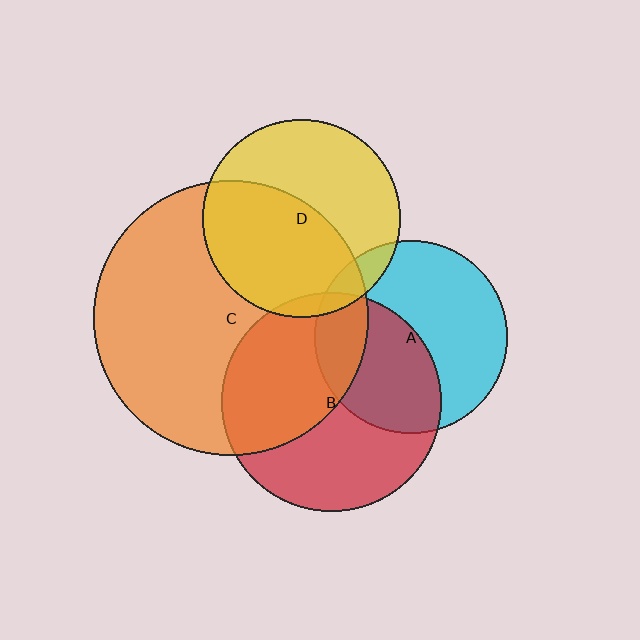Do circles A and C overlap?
Yes.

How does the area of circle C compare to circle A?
Approximately 2.0 times.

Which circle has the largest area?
Circle C (orange).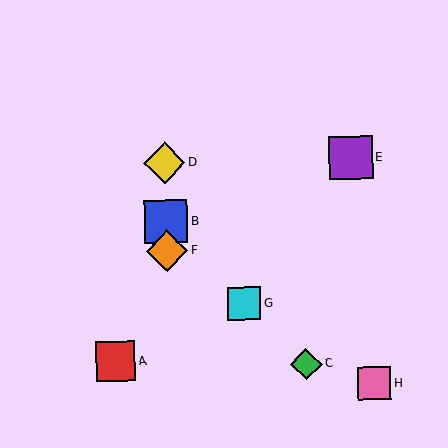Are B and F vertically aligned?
Yes, both are at x≈166.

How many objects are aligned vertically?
3 objects (B, D, F) are aligned vertically.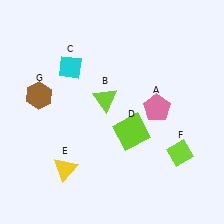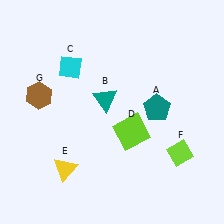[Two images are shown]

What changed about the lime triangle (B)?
In Image 1, B is lime. In Image 2, it changed to teal.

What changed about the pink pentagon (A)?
In Image 1, A is pink. In Image 2, it changed to teal.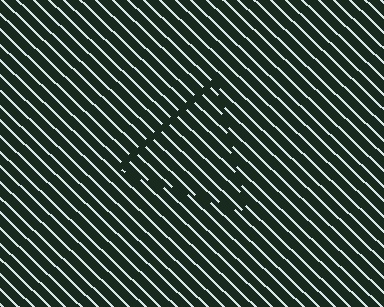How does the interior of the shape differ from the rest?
The interior of the shape contains the same grating, shifted by half a period — the contour is defined by the phase discontinuity where line-ends from the inner and outer gratings abut.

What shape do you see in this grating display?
An illusory triangle. The interior of the shape contains the same grating, shifted by half a period — the contour is defined by the phase discontinuity where line-ends from the inner and outer gratings abut.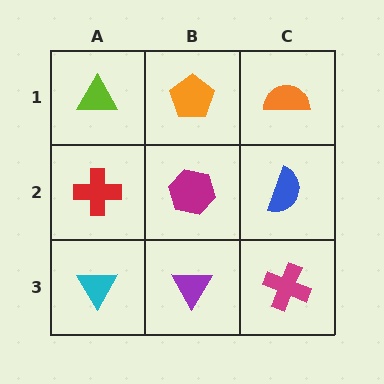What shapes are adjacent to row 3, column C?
A blue semicircle (row 2, column C), a purple triangle (row 3, column B).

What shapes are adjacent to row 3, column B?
A magenta hexagon (row 2, column B), a cyan triangle (row 3, column A), a magenta cross (row 3, column C).